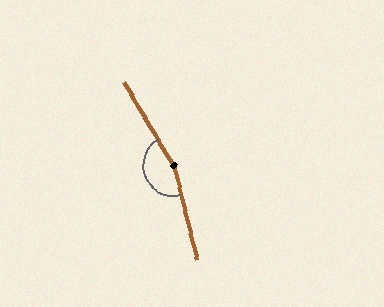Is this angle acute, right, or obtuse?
It is obtuse.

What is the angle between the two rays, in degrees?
Approximately 163 degrees.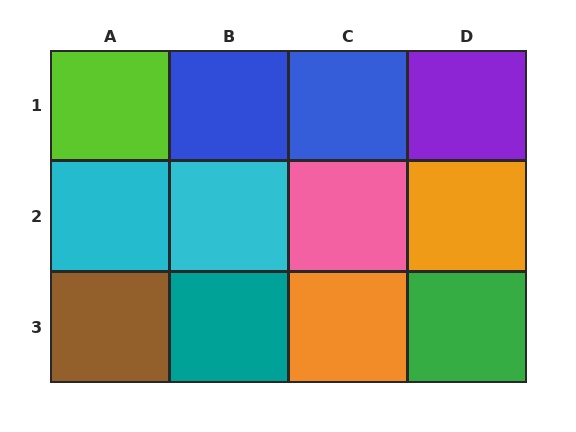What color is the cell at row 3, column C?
Orange.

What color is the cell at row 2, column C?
Pink.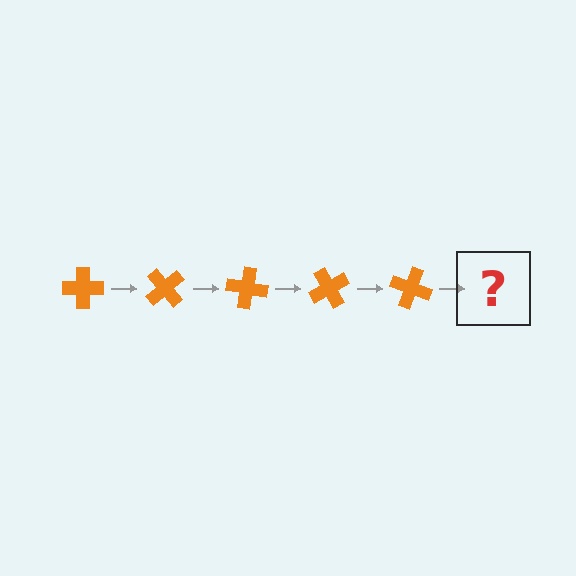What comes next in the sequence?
The next element should be an orange cross rotated 250 degrees.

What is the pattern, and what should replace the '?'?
The pattern is that the cross rotates 50 degrees each step. The '?' should be an orange cross rotated 250 degrees.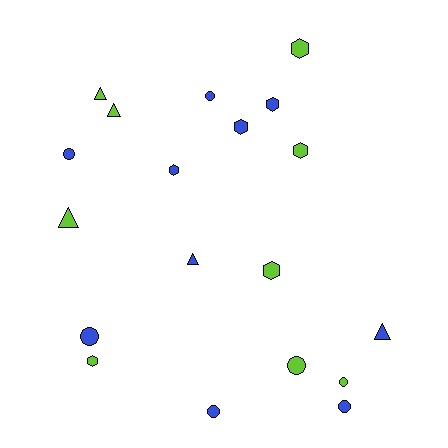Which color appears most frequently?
Blue, with 10 objects.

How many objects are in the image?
There are 19 objects.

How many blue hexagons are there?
There are 3 blue hexagons.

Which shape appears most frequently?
Hexagon, with 7 objects.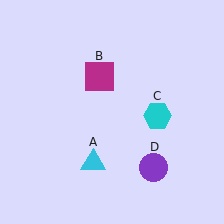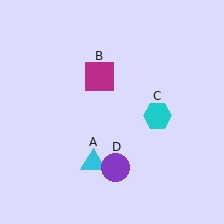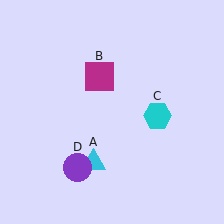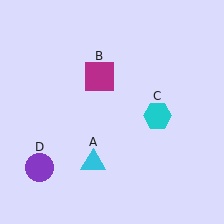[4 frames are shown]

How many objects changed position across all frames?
1 object changed position: purple circle (object D).